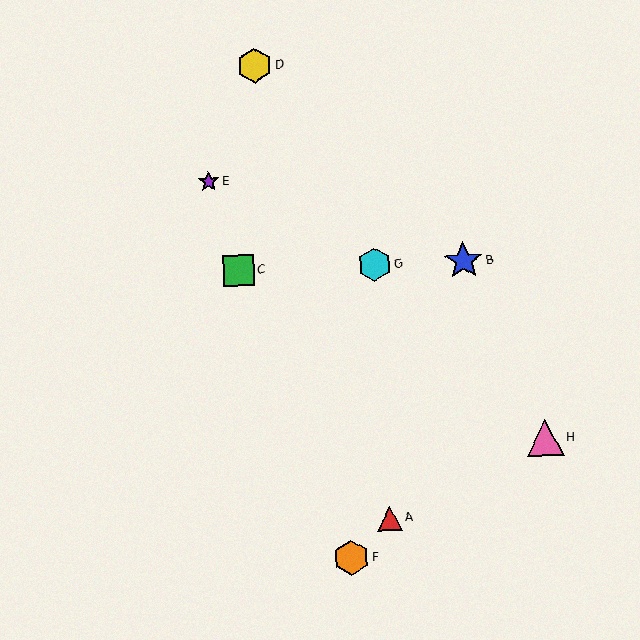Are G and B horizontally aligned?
Yes, both are at y≈265.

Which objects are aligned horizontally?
Objects B, C, G are aligned horizontally.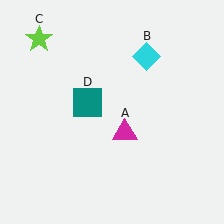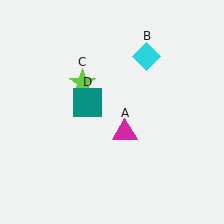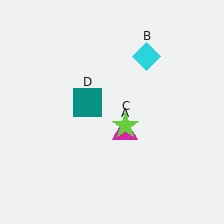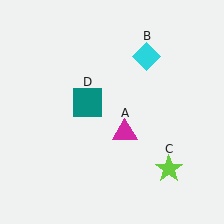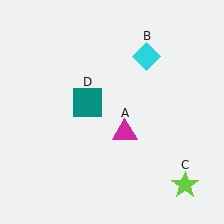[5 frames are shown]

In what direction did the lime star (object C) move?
The lime star (object C) moved down and to the right.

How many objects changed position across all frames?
1 object changed position: lime star (object C).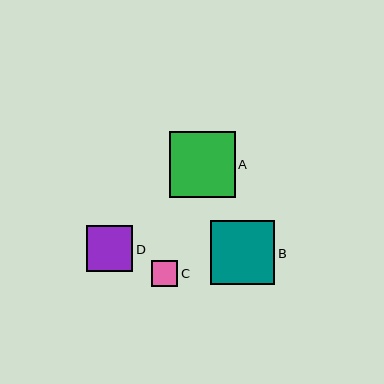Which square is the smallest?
Square C is the smallest with a size of approximately 26 pixels.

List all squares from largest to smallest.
From largest to smallest: A, B, D, C.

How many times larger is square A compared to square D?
Square A is approximately 1.4 times the size of square D.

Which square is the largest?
Square A is the largest with a size of approximately 65 pixels.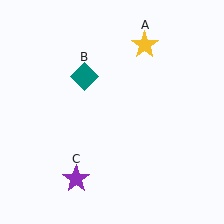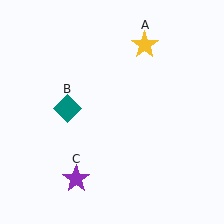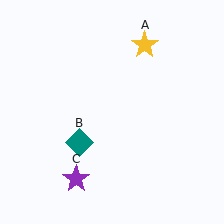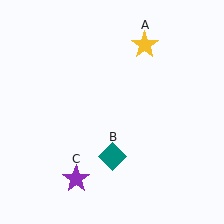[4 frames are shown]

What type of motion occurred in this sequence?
The teal diamond (object B) rotated counterclockwise around the center of the scene.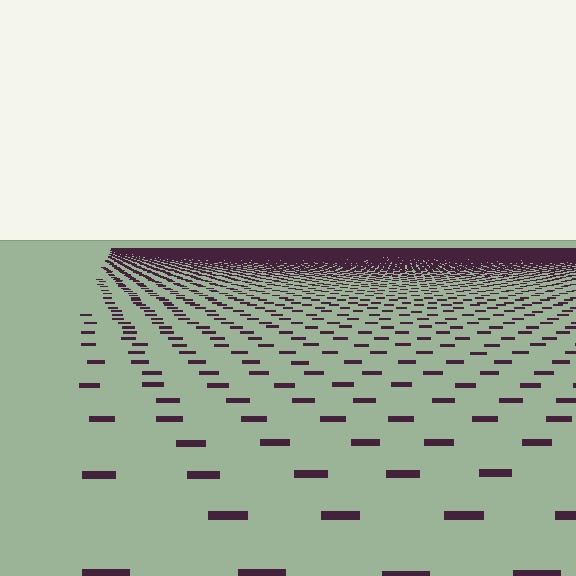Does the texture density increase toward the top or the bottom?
Density increases toward the top.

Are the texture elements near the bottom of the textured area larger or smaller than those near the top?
Larger. Near the bottom, elements are closer to the viewer and appear at a bigger on-screen size.